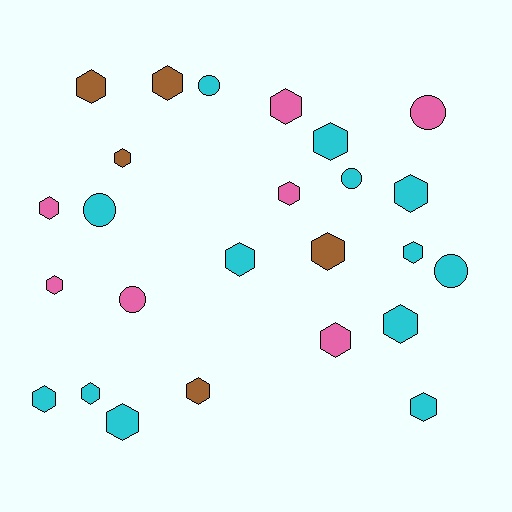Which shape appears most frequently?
Hexagon, with 19 objects.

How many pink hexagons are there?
There are 5 pink hexagons.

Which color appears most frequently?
Cyan, with 13 objects.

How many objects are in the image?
There are 25 objects.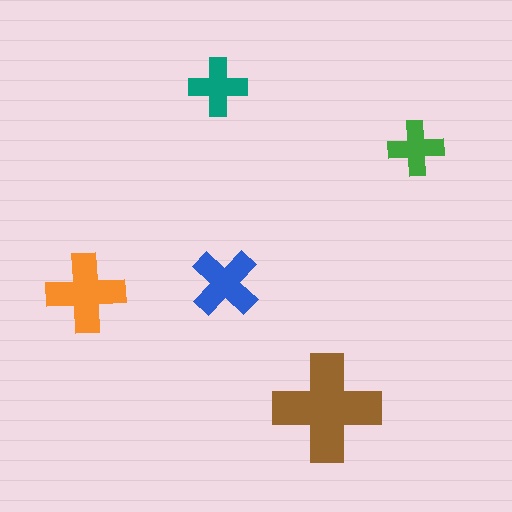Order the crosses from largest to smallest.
the brown one, the orange one, the blue one, the teal one, the green one.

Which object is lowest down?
The brown cross is bottommost.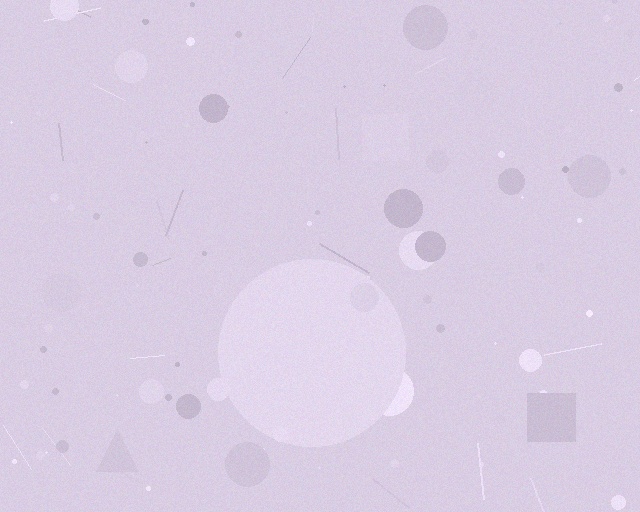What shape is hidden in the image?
A circle is hidden in the image.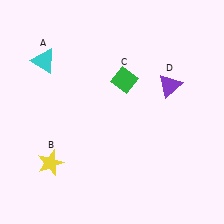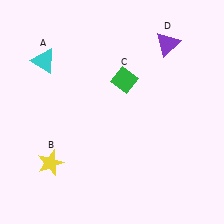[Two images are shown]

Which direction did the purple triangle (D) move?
The purple triangle (D) moved up.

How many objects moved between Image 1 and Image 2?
1 object moved between the two images.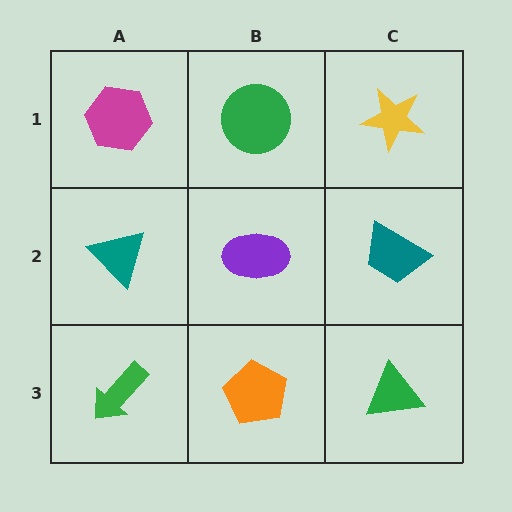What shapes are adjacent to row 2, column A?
A magenta hexagon (row 1, column A), a green arrow (row 3, column A), a purple ellipse (row 2, column B).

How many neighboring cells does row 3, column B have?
3.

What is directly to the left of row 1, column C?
A green circle.